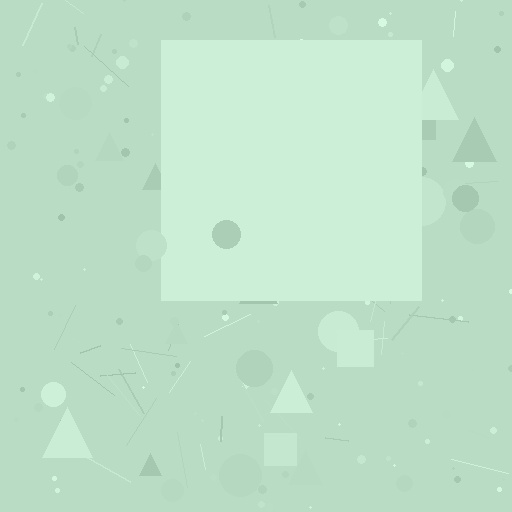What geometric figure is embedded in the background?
A square is embedded in the background.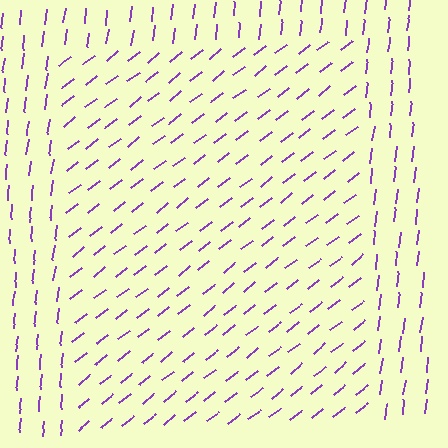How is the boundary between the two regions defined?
The boundary is defined purely by a change in line orientation (approximately 45 degrees difference). All lines are the same color and thickness.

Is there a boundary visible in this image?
Yes, there is a texture boundary formed by a change in line orientation.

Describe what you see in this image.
The image is filled with small purple line segments. A rectangle region in the image has lines oriented differently from the surrounding lines, creating a visible texture boundary.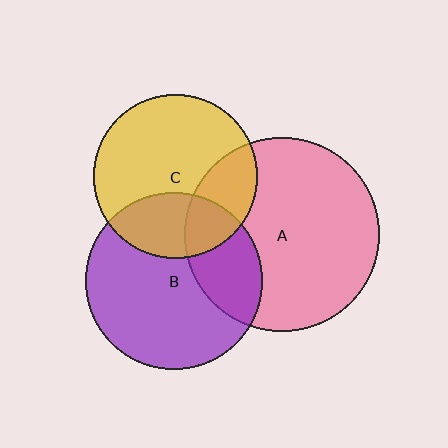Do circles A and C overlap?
Yes.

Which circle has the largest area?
Circle A (pink).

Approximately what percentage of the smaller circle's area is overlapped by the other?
Approximately 25%.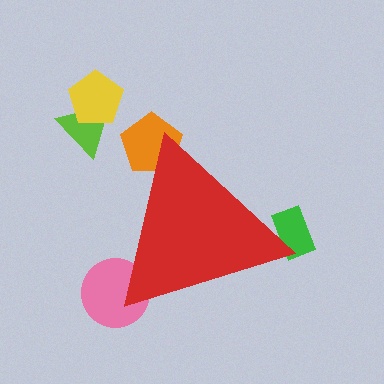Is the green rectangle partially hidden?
Yes, the green rectangle is partially hidden behind the red triangle.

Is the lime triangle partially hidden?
No, the lime triangle is fully visible.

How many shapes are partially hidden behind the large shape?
3 shapes are partially hidden.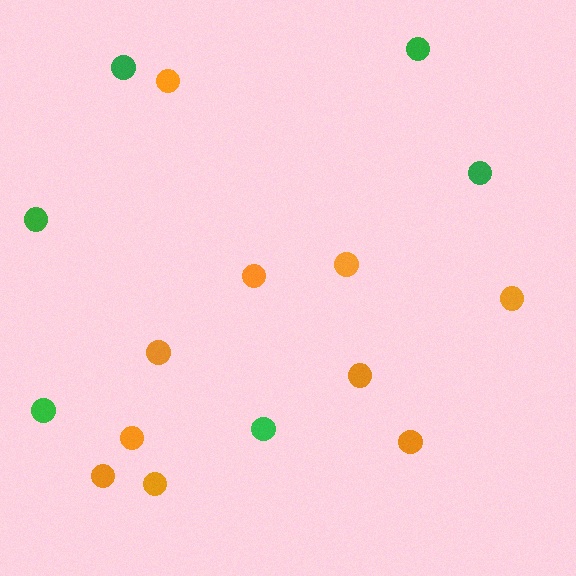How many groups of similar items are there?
There are 2 groups: one group of green circles (6) and one group of orange circles (10).